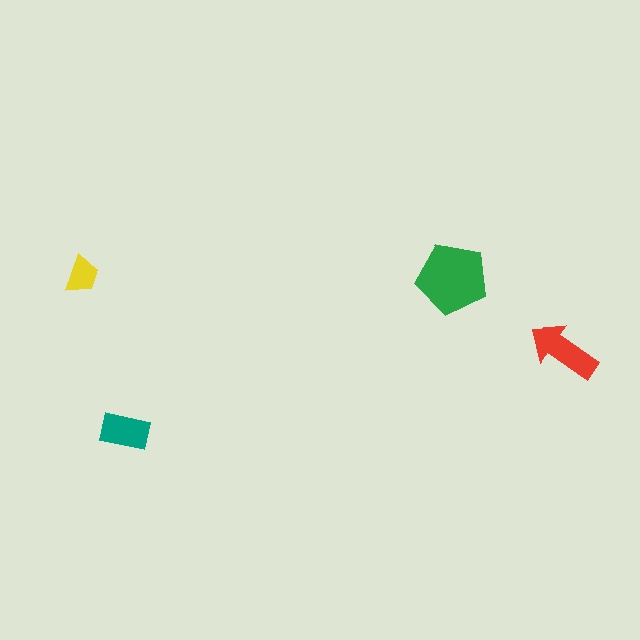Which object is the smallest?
The yellow trapezoid.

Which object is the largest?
The green pentagon.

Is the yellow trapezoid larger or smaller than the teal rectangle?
Smaller.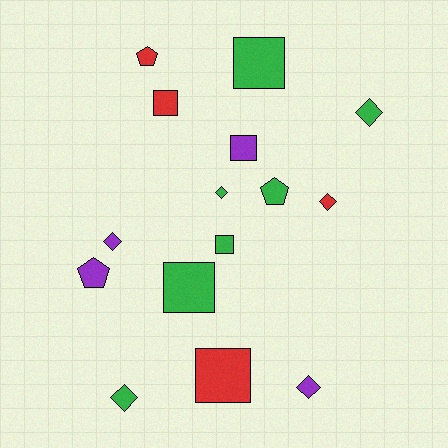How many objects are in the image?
There are 15 objects.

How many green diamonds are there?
There are 3 green diamonds.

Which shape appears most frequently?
Square, with 6 objects.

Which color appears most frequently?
Green, with 7 objects.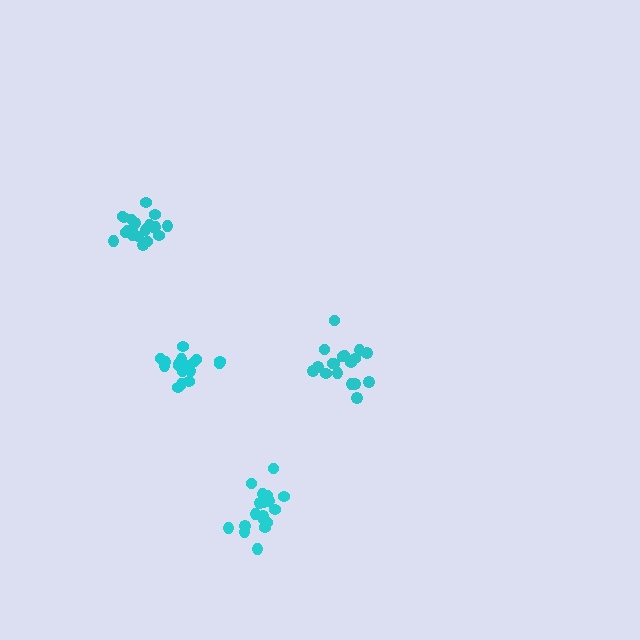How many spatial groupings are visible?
There are 4 spatial groupings.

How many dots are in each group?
Group 1: 19 dots, Group 2: 17 dots, Group 3: 18 dots, Group 4: 20 dots (74 total).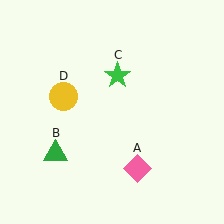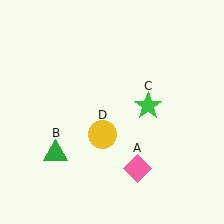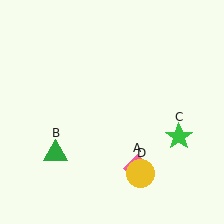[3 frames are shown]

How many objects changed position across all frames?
2 objects changed position: green star (object C), yellow circle (object D).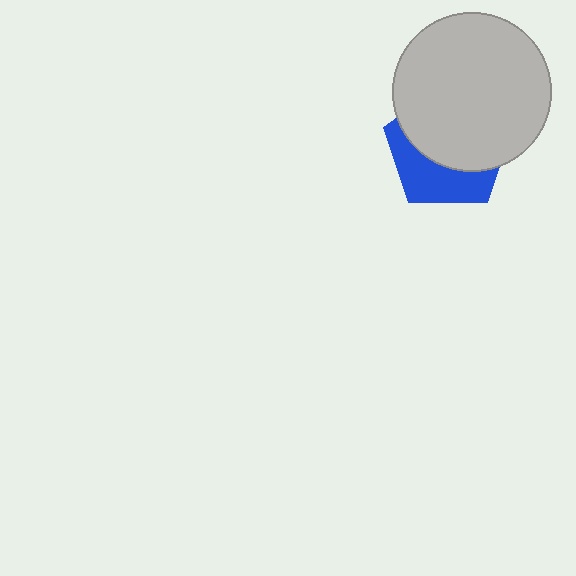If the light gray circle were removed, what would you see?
You would see the complete blue pentagon.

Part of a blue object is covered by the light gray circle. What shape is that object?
It is a pentagon.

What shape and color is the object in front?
The object in front is a light gray circle.